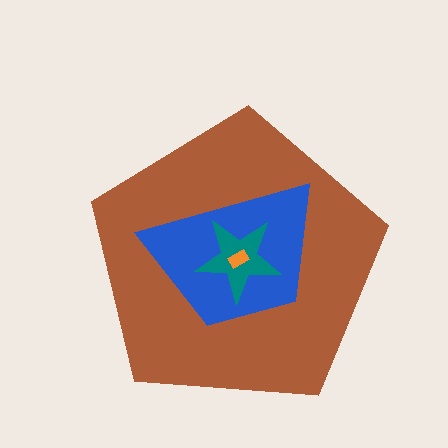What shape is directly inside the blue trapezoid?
The teal star.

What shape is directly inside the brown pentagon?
The blue trapezoid.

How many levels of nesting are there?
4.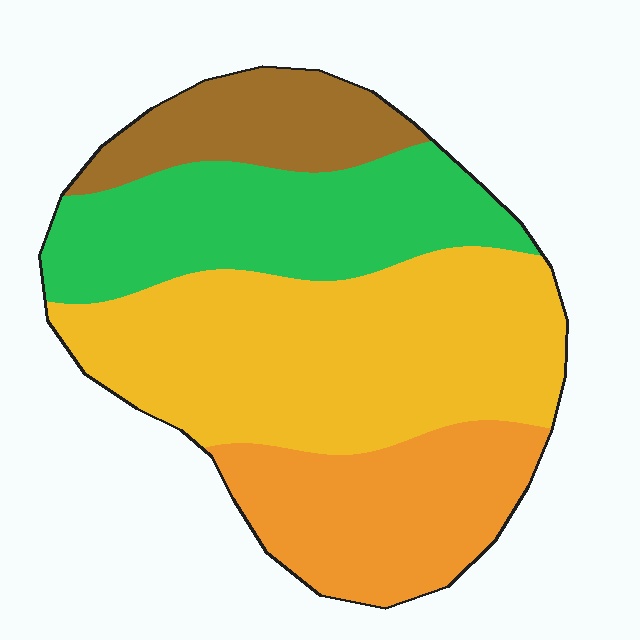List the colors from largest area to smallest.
From largest to smallest: yellow, green, orange, brown.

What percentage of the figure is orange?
Orange takes up about one fifth (1/5) of the figure.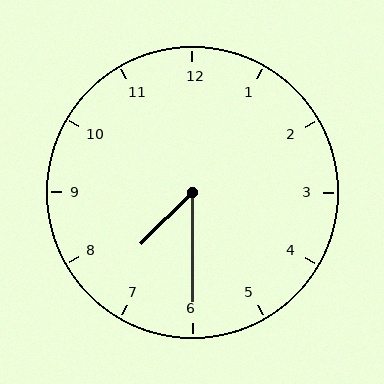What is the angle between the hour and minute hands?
Approximately 45 degrees.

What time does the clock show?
7:30.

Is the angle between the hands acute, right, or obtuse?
It is acute.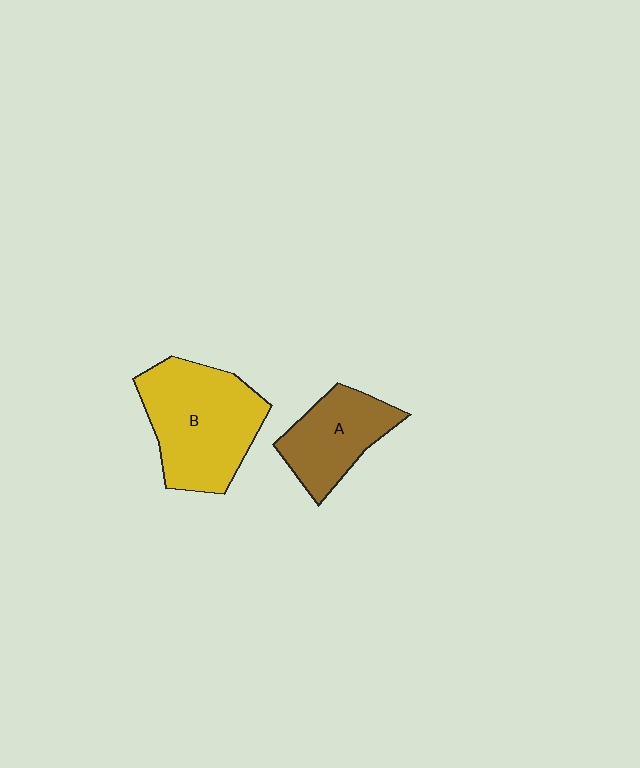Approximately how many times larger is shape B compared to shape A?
Approximately 1.6 times.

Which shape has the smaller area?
Shape A (brown).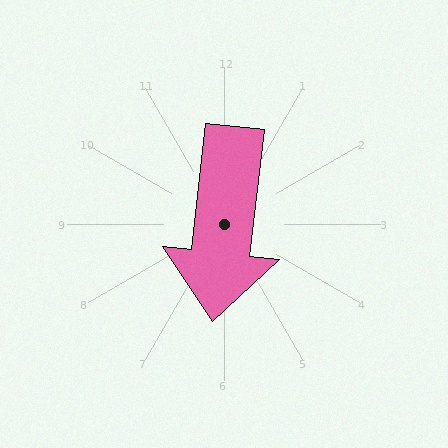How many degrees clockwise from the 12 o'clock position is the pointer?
Approximately 186 degrees.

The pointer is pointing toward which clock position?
Roughly 6 o'clock.